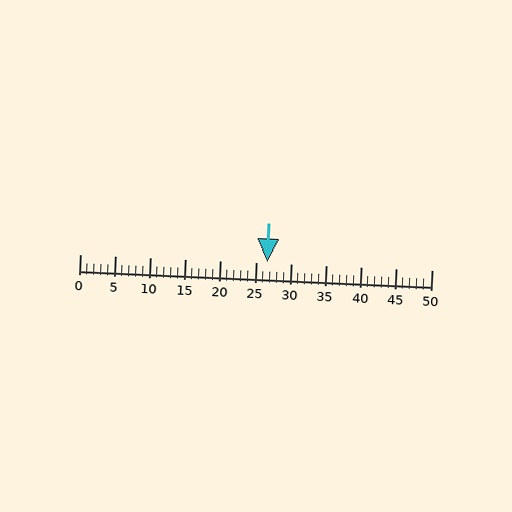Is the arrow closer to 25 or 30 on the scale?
The arrow is closer to 25.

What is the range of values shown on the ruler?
The ruler shows values from 0 to 50.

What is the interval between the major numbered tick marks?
The major tick marks are spaced 5 units apart.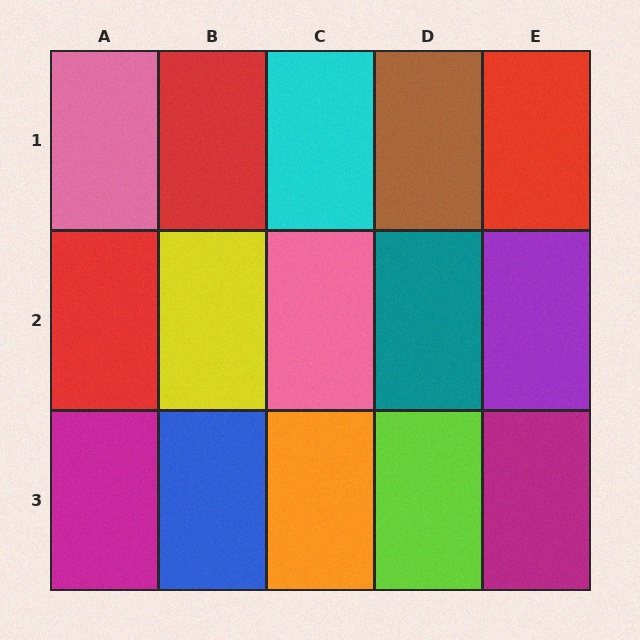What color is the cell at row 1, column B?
Red.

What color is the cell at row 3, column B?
Blue.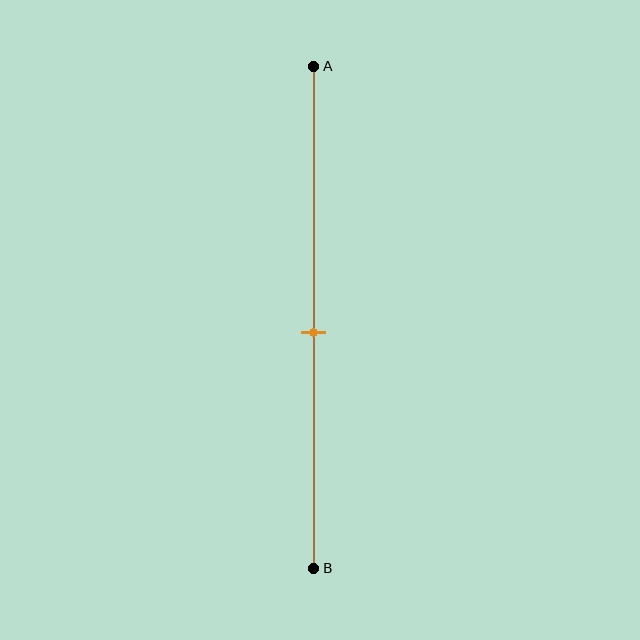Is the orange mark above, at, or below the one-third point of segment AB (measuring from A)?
The orange mark is below the one-third point of segment AB.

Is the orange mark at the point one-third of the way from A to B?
No, the mark is at about 55% from A, not at the 33% one-third point.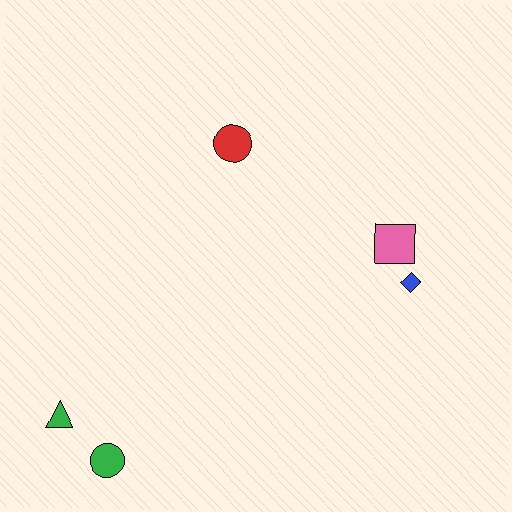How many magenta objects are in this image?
There are no magenta objects.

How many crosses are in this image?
There are no crosses.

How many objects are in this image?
There are 5 objects.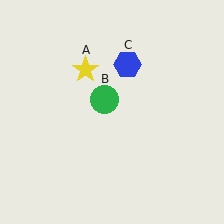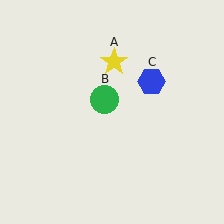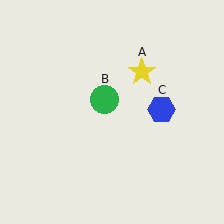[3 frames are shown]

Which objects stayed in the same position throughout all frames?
Green circle (object B) remained stationary.